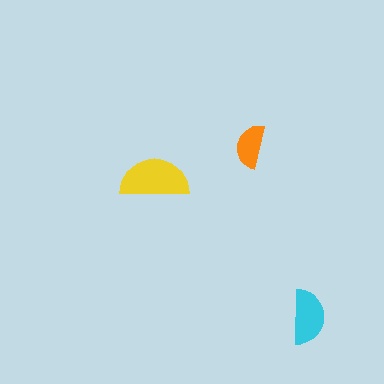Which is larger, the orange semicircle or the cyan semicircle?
The cyan one.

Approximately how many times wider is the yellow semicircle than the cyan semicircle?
About 1.5 times wider.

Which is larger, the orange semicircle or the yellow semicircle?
The yellow one.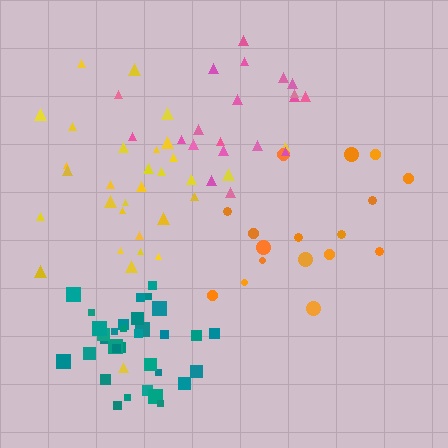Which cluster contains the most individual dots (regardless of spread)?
Teal (34).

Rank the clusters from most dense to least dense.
teal, yellow, pink, orange.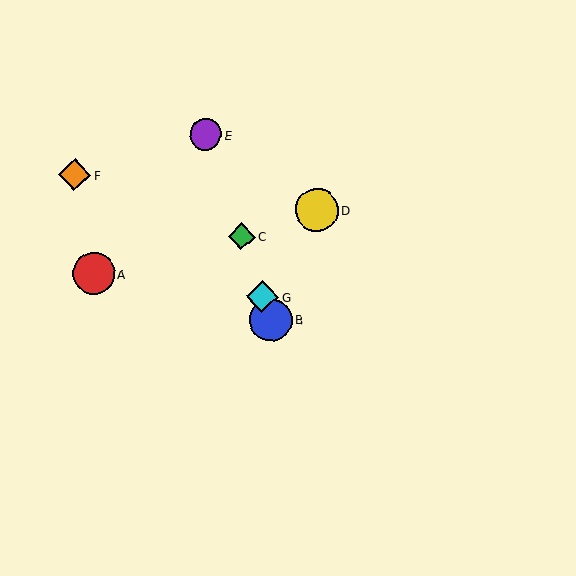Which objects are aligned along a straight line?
Objects B, C, E, G are aligned along a straight line.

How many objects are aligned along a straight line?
4 objects (B, C, E, G) are aligned along a straight line.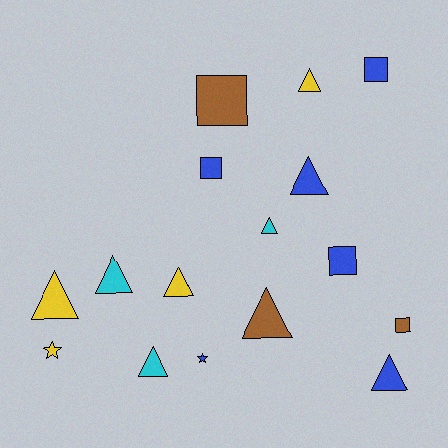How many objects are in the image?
There are 16 objects.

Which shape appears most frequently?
Triangle, with 9 objects.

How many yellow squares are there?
There are no yellow squares.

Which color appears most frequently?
Blue, with 6 objects.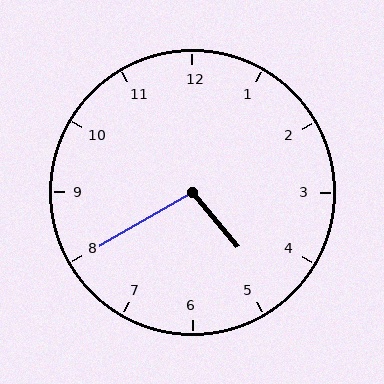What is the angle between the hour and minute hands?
Approximately 100 degrees.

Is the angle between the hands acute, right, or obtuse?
It is obtuse.